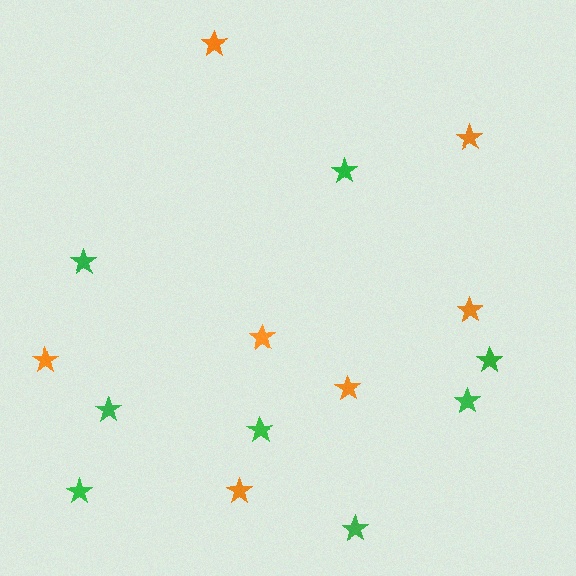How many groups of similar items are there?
There are 2 groups: one group of green stars (8) and one group of orange stars (7).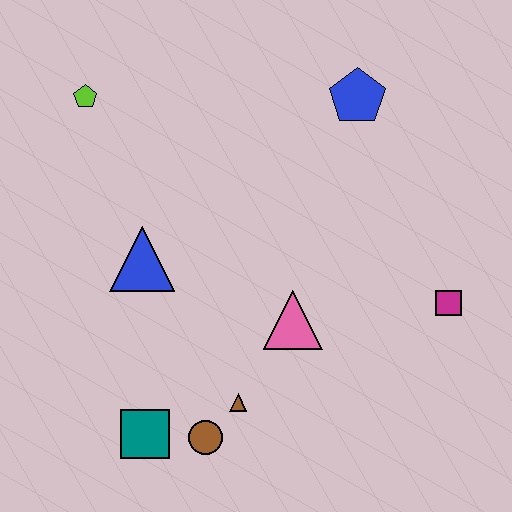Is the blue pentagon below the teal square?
No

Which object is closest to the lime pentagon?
The blue triangle is closest to the lime pentagon.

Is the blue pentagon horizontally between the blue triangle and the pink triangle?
No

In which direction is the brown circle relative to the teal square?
The brown circle is to the right of the teal square.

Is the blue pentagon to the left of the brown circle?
No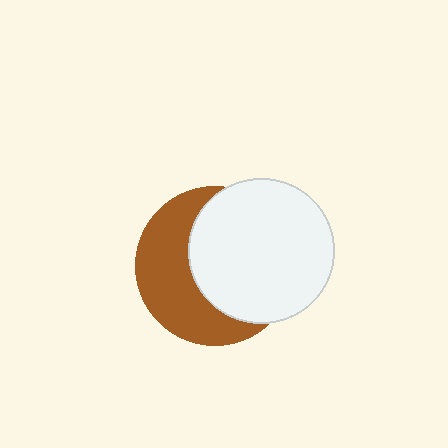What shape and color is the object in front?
The object in front is a white circle.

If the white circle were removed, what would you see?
You would see the complete brown circle.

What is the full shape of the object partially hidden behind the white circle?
The partially hidden object is a brown circle.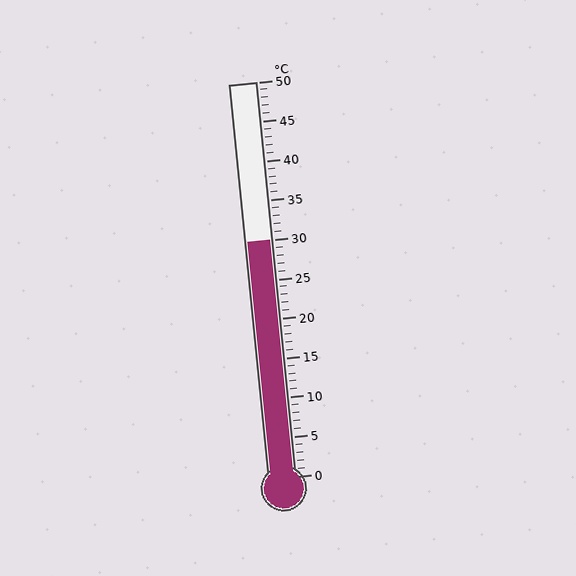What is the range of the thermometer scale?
The thermometer scale ranges from 0°C to 50°C.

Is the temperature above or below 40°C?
The temperature is below 40°C.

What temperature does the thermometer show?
The thermometer shows approximately 30°C.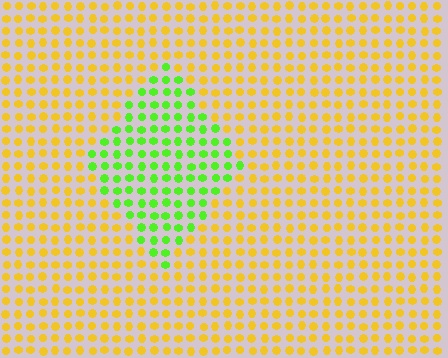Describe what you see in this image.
The image is filled with small yellow elements in a uniform arrangement. A diamond-shaped region is visible where the elements are tinted to a slightly different hue, forming a subtle color boundary.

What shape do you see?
I see a diamond.